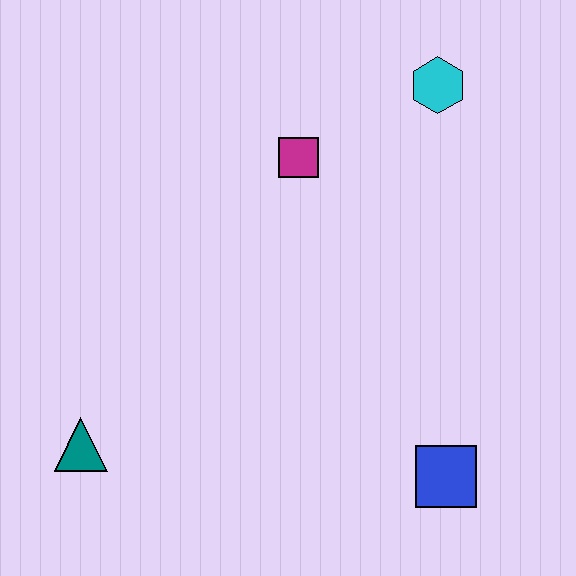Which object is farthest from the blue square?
The cyan hexagon is farthest from the blue square.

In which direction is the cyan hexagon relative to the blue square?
The cyan hexagon is above the blue square.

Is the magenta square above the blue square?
Yes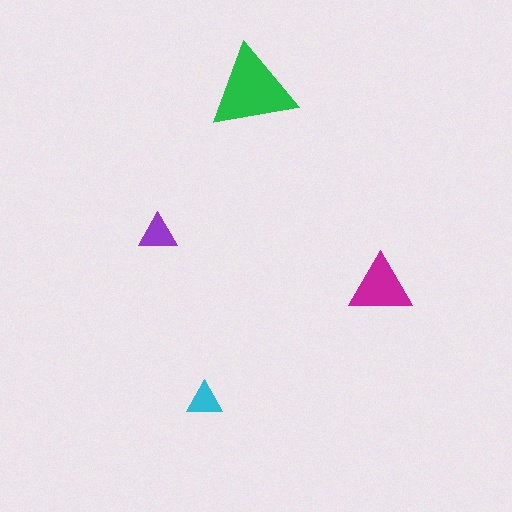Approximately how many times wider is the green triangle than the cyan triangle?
About 2.5 times wider.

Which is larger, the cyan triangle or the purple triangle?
The purple one.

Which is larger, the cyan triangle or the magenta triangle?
The magenta one.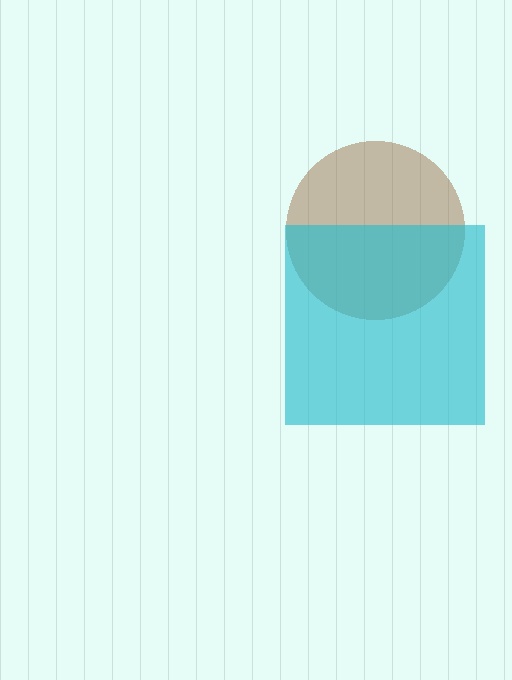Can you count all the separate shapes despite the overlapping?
Yes, there are 2 separate shapes.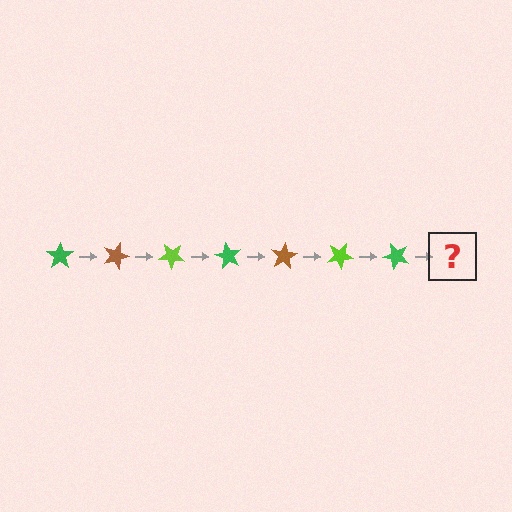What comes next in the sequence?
The next element should be a brown star, rotated 140 degrees from the start.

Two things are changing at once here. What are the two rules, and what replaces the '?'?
The two rules are that it rotates 20 degrees each step and the color cycles through green, brown, and lime. The '?' should be a brown star, rotated 140 degrees from the start.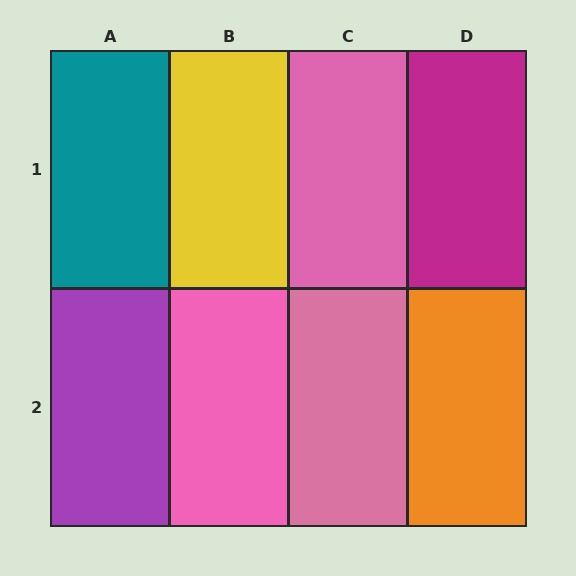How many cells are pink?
3 cells are pink.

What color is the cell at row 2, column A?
Purple.